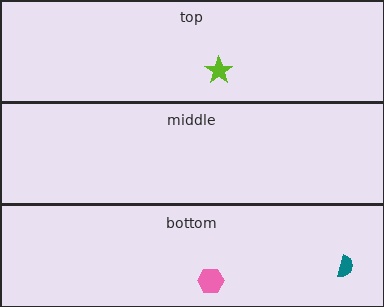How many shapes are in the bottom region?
2.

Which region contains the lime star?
The top region.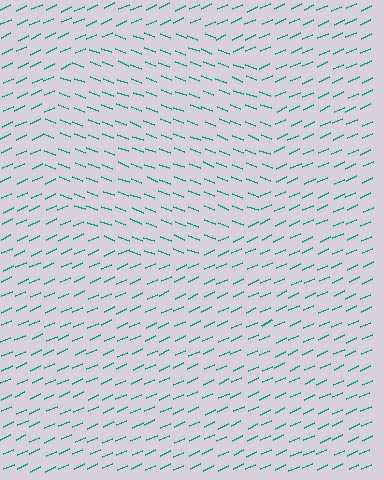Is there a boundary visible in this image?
Yes, there is a texture boundary formed by a change in line orientation.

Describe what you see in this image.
The image is filled with small teal line segments. A circle region in the image has lines oriented differently from the surrounding lines, creating a visible texture boundary.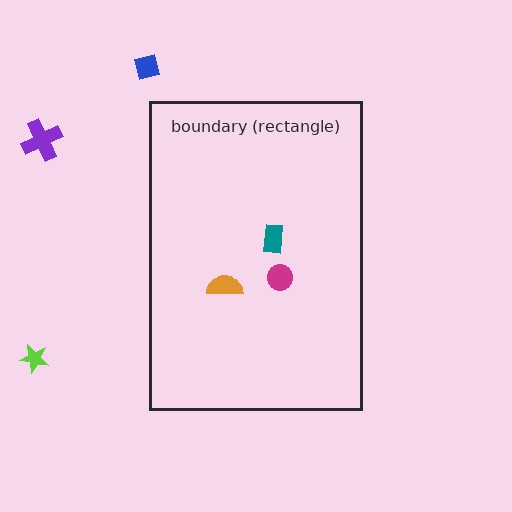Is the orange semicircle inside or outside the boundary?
Inside.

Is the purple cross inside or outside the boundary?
Outside.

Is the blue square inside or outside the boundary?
Outside.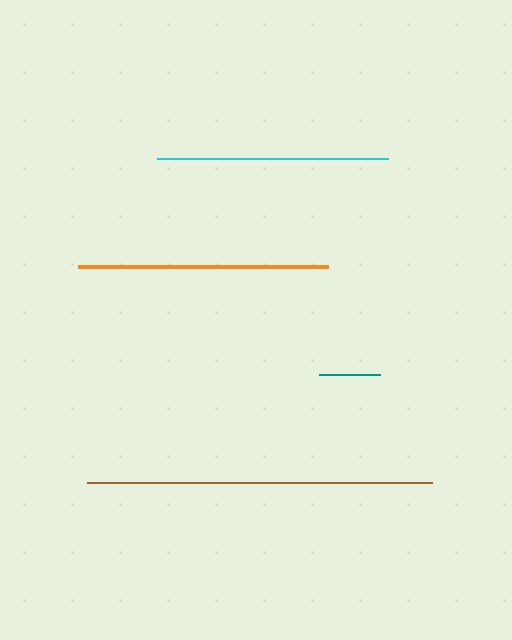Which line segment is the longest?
The brown line is the longest at approximately 345 pixels.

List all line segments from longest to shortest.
From longest to shortest: brown, orange, cyan, teal.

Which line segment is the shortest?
The teal line is the shortest at approximately 62 pixels.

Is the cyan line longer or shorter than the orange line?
The orange line is longer than the cyan line.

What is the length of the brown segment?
The brown segment is approximately 345 pixels long.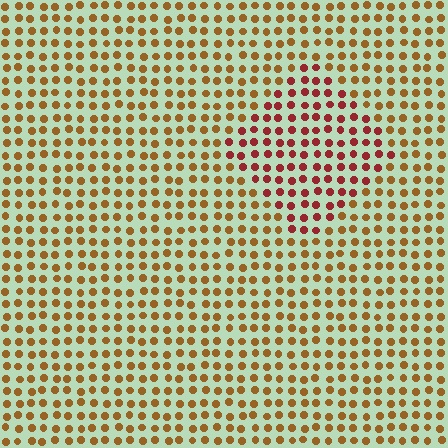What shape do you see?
I see a diamond.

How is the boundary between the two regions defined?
The boundary is defined purely by a slight shift in hue (about 38 degrees). Spacing, size, and orientation are identical on both sides.